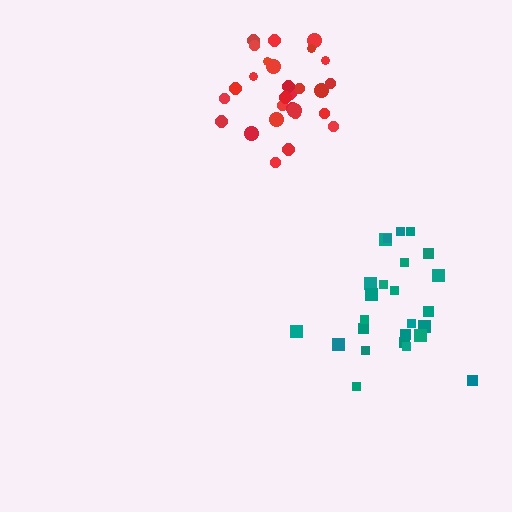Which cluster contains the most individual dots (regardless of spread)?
Red (28).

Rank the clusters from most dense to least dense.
red, teal.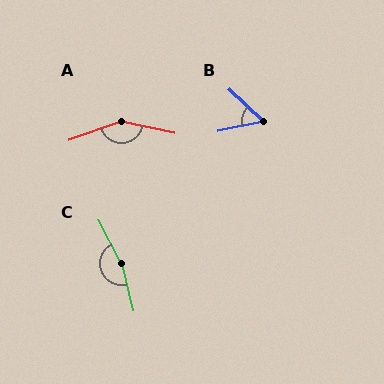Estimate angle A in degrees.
Approximately 148 degrees.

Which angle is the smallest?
B, at approximately 55 degrees.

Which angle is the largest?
C, at approximately 167 degrees.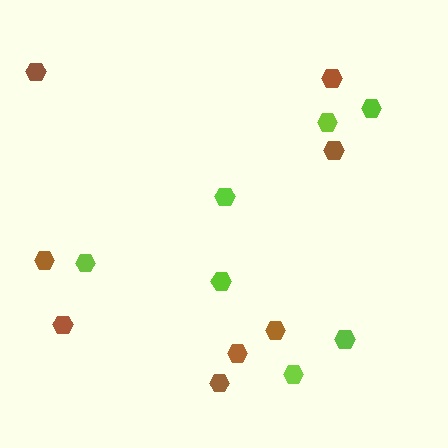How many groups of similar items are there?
There are 2 groups: one group of brown hexagons (8) and one group of lime hexagons (7).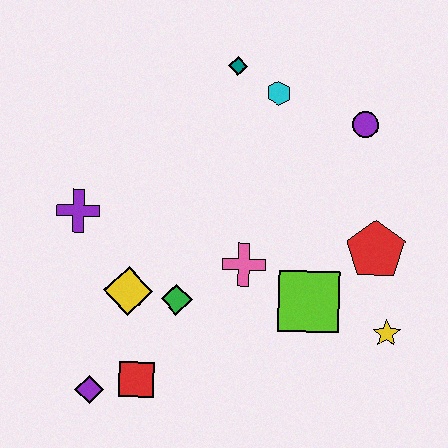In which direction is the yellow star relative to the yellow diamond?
The yellow star is to the right of the yellow diamond.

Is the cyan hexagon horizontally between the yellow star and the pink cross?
Yes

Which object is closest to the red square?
The purple diamond is closest to the red square.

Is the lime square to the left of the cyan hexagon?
No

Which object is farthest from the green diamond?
The purple circle is farthest from the green diamond.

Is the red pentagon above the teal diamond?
No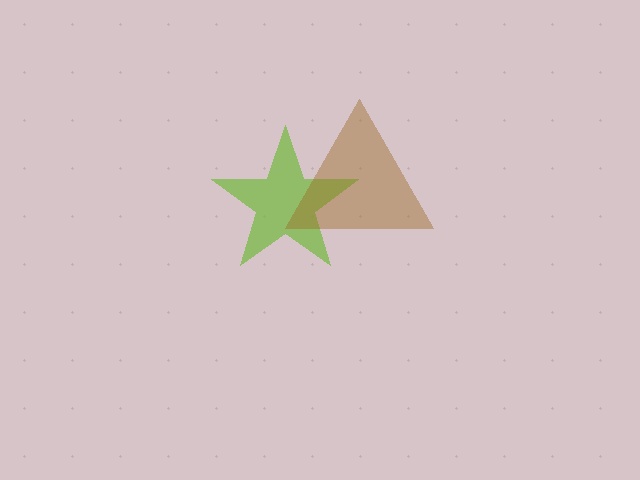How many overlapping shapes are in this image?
There are 2 overlapping shapes in the image.